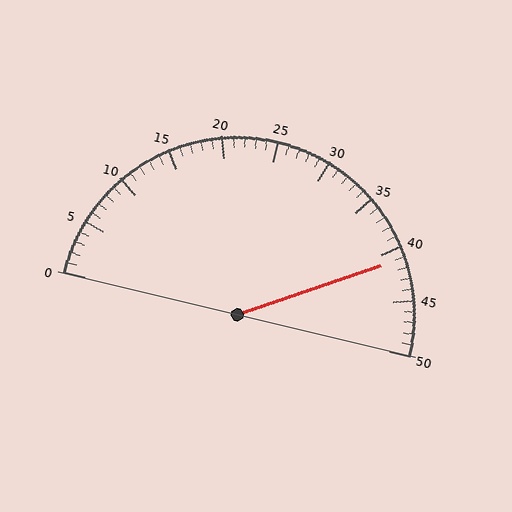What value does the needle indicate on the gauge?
The needle indicates approximately 41.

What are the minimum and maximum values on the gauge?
The gauge ranges from 0 to 50.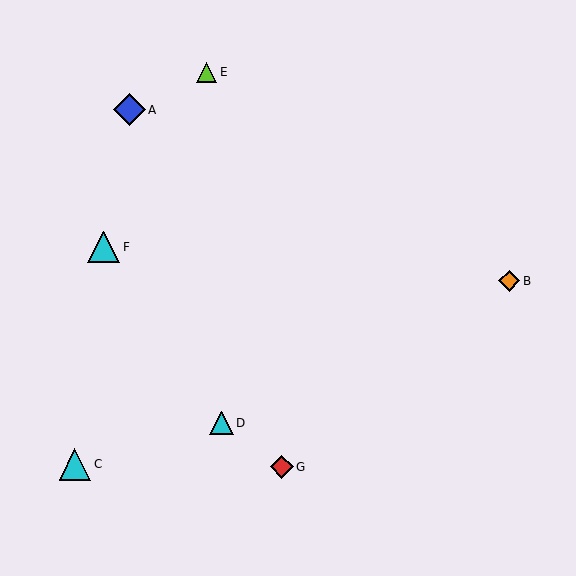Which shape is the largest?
The blue diamond (labeled A) is the largest.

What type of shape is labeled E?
Shape E is a lime triangle.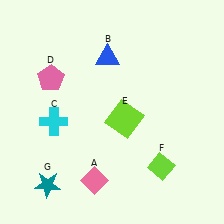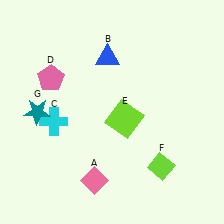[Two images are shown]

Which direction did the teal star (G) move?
The teal star (G) moved up.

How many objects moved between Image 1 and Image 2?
1 object moved between the two images.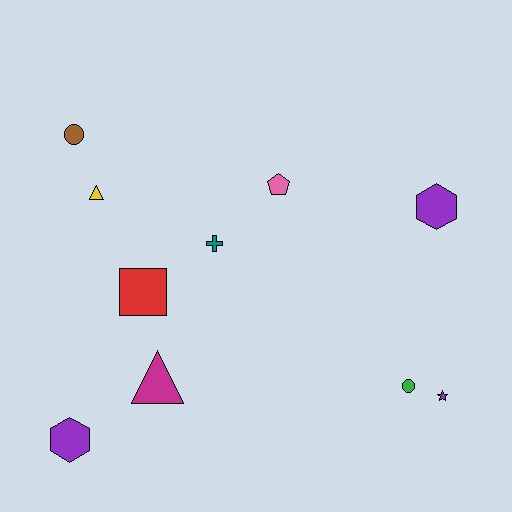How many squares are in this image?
There is 1 square.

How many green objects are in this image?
There is 1 green object.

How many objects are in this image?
There are 10 objects.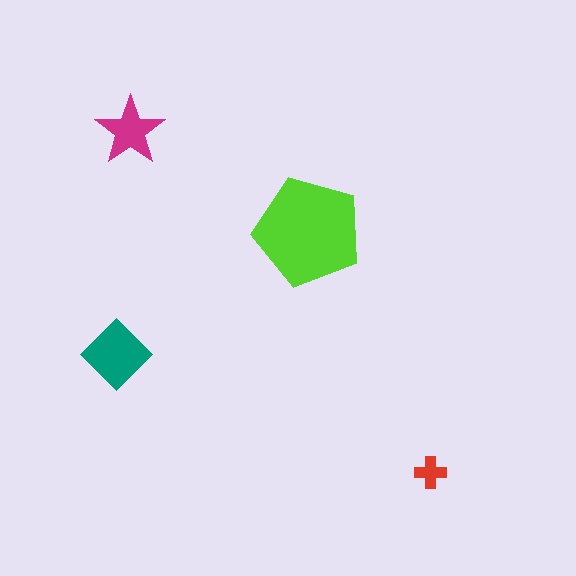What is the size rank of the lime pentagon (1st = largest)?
1st.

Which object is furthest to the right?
The red cross is rightmost.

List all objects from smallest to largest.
The red cross, the magenta star, the teal diamond, the lime pentagon.